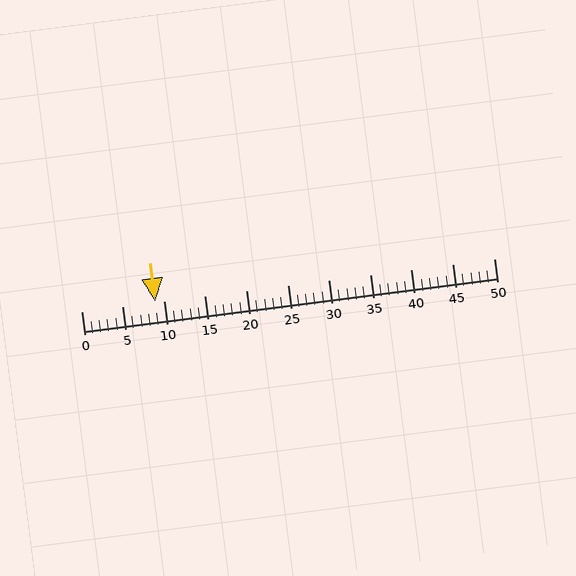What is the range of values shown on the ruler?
The ruler shows values from 0 to 50.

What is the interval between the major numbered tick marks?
The major tick marks are spaced 5 units apart.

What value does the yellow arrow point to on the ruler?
The yellow arrow points to approximately 9.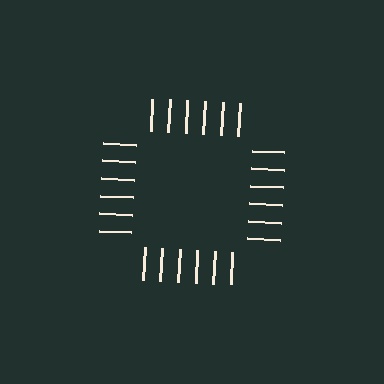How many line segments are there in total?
24 — 6 along each of the 4 edges.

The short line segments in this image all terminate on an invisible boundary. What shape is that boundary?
An illusory square — the line segments terminate on its edges but no continuous stroke is drawn.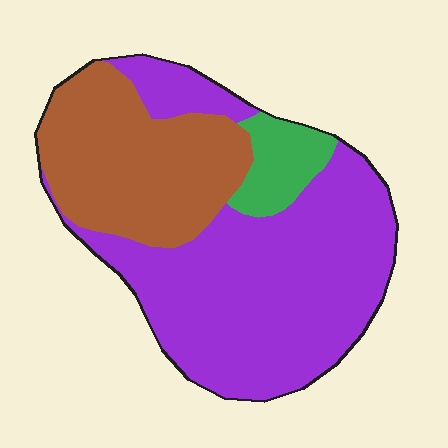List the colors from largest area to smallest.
From largest to smallest: purple, brown, green.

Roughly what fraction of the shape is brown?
Brown takes up about one third (1/3) of the shape.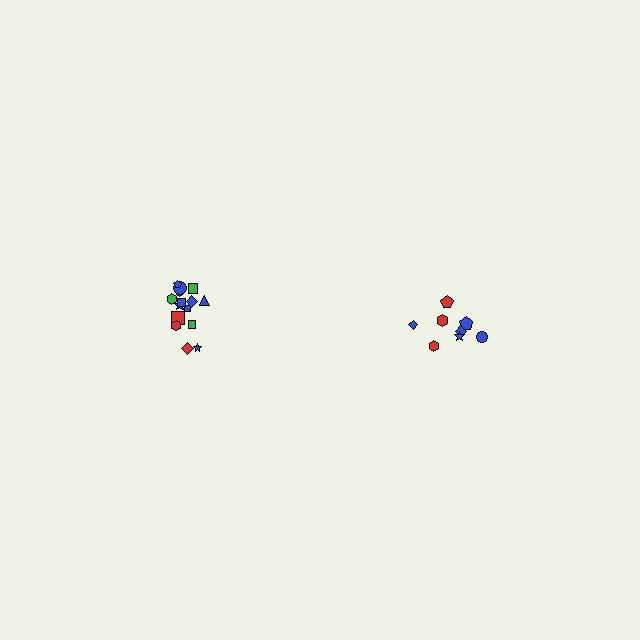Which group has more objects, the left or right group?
The left group.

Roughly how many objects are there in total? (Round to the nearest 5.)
Roughly 25 objects in total.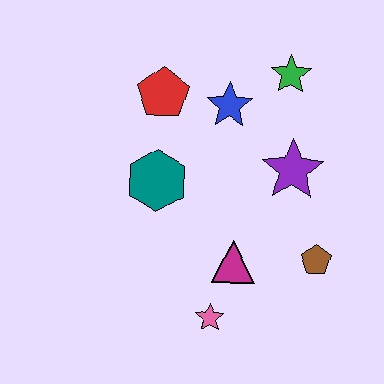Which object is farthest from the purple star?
The pink star is farthest from the purple star.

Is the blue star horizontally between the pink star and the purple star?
Yes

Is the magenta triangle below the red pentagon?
Yes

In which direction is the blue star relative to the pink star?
The blue star is above the pink star.